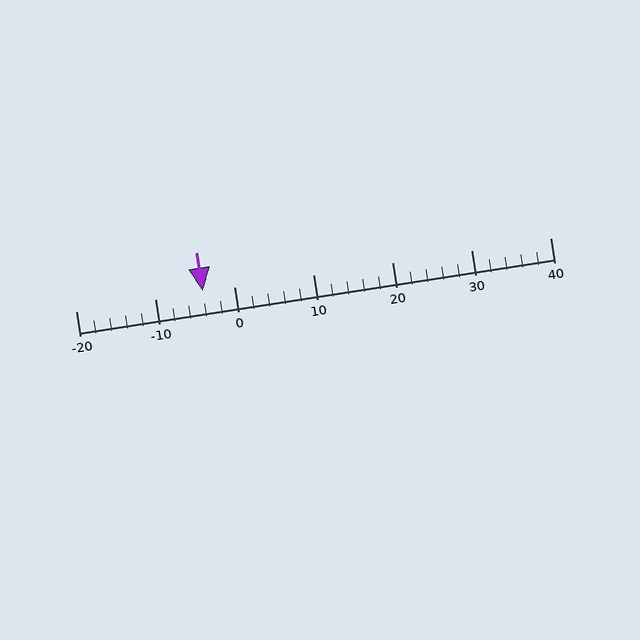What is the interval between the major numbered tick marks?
The major tick marks are spaced 10 units apart.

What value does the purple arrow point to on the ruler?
The purple arrow points to approximately -4.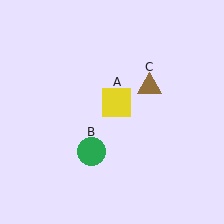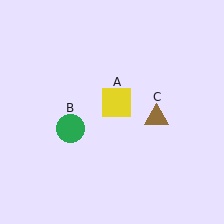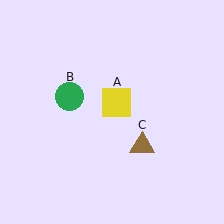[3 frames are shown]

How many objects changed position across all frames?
2 objects changed position: green circle (object B), brown triangle (object C).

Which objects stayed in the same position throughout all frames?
Yellow square (object A) remained stationary.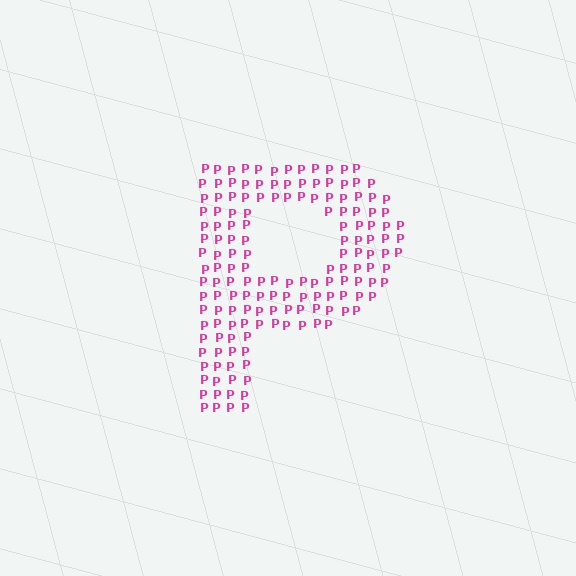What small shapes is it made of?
It is made of small letter P's.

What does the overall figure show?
The overall figure shows the letter P.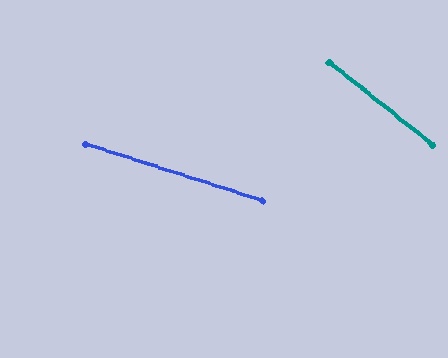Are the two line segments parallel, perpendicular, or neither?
Neither parallel nor perpendicular — they differ by about 21°.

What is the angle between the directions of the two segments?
Approximately 21 degrees.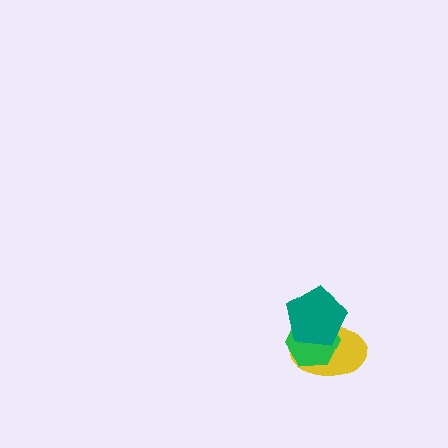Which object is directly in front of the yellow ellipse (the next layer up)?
The green hexagon is directly in front of the yellow ellipse.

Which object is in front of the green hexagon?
The teal pentagon is in front of the green hexagon.